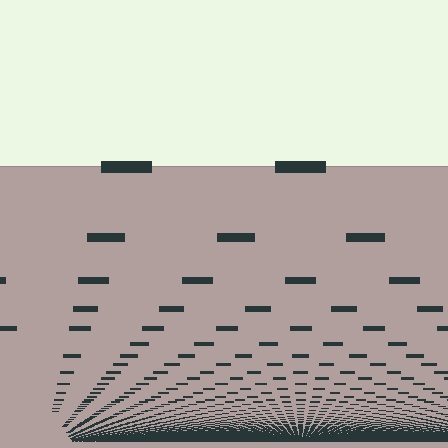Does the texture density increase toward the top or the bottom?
Density increases toward the bottom.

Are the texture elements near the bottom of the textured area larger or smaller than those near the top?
Smaller. The gradient is inverted — elements near the bottom are smaller and denser.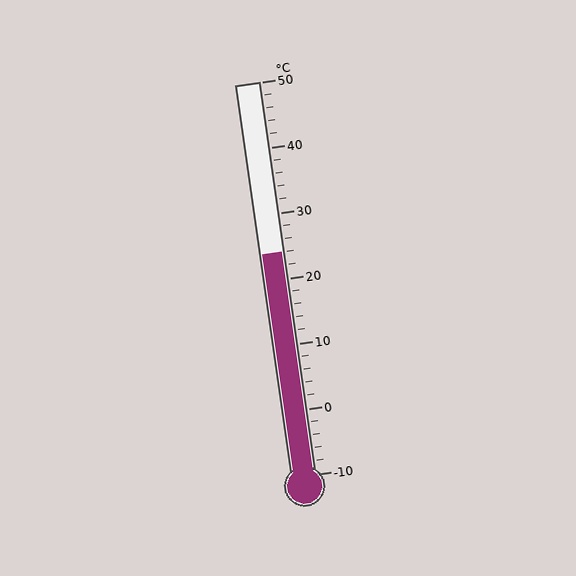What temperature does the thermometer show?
The thermometer shows approximately 24°C.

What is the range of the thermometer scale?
The thermometer scale ranges from -10°C to 50°C.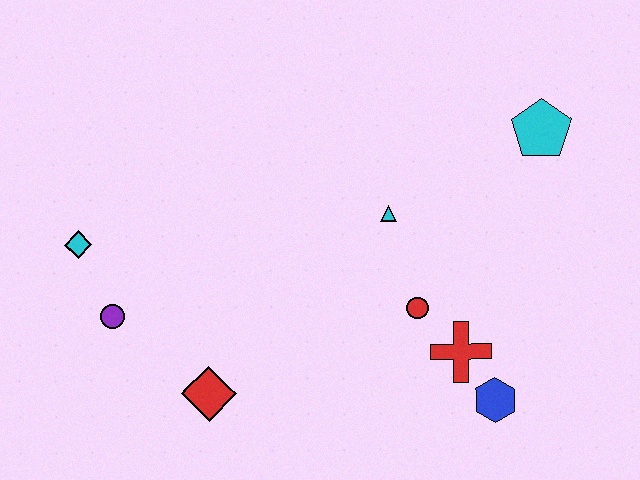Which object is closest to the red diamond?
The purple circle is closest to the red diamond.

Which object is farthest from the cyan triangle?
The cyan diamond is farthest from the cyan triangle.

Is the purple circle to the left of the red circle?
Yes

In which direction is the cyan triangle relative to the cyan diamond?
The cyan triangle is to the right of the cyan diamond.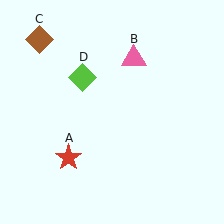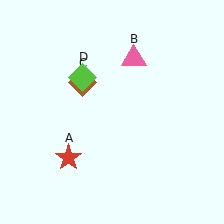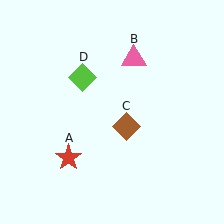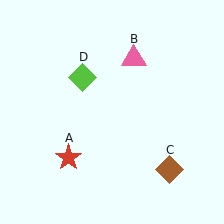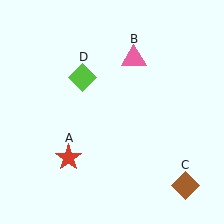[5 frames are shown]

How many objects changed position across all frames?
1 object changed position: brown diamond (object C).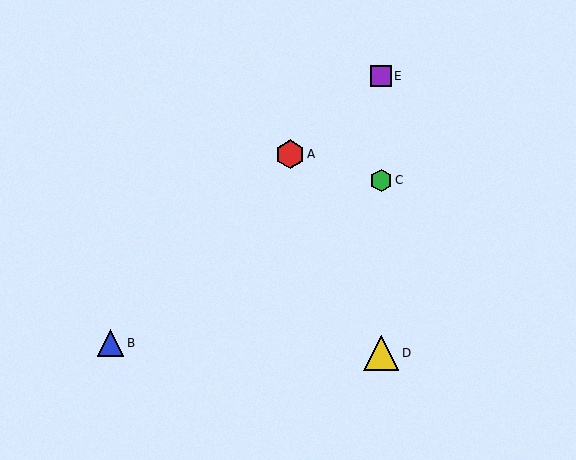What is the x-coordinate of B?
Object B is at x≈111.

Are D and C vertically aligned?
Yes, both are at x≈381.